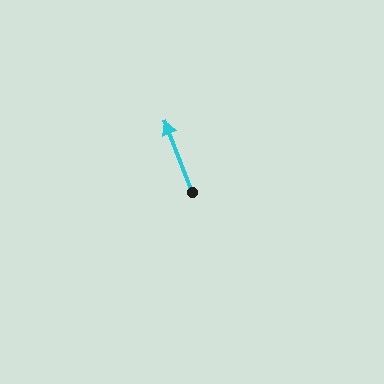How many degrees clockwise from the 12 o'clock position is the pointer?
Approximately 339 degrees.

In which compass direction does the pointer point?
North.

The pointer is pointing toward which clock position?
Roughly 11 o'clock.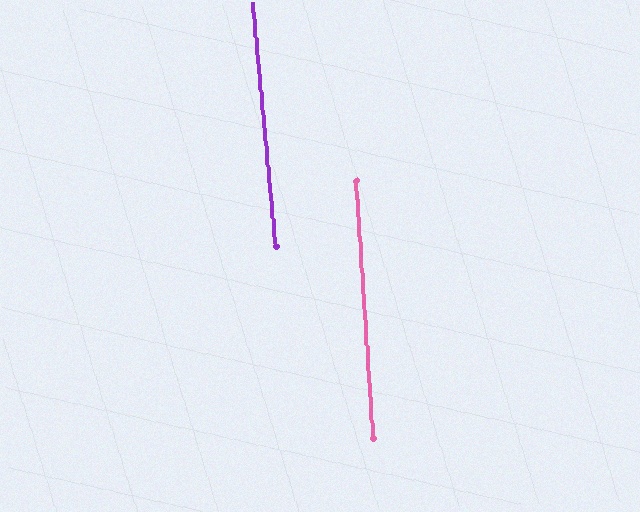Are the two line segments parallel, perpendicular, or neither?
Parallel — their directions differ by only 1.6°.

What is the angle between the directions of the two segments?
Approximately 2 degrees.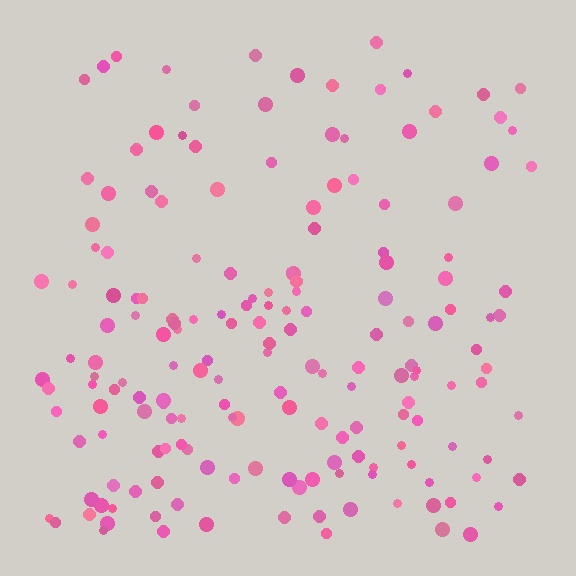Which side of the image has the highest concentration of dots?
The bottom.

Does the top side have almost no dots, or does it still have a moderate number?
Still a moderate number, just noticeably fewer than the bottom.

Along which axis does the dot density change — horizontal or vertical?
Vertical.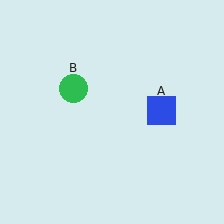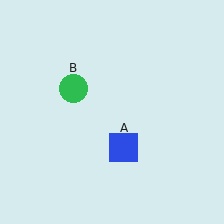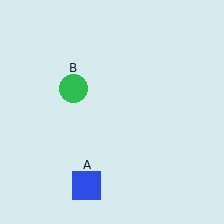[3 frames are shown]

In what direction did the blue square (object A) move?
The blue square (object A) moved down and to the left.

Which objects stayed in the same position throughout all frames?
Green circle (object B) remained stationary.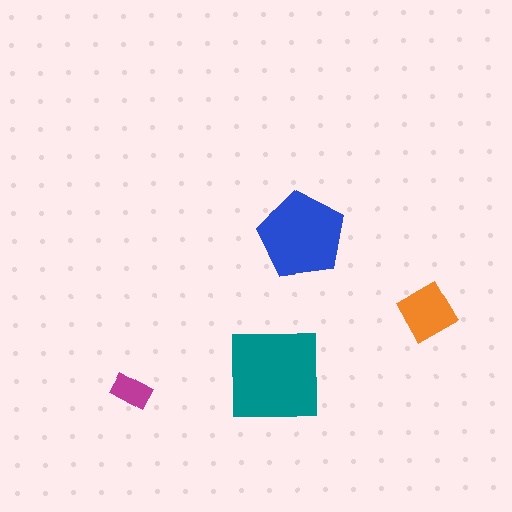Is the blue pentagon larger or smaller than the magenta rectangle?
Larger.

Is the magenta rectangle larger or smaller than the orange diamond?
Smaller.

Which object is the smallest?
The magenta rectangle.